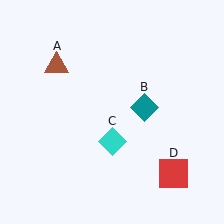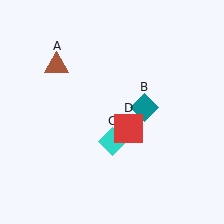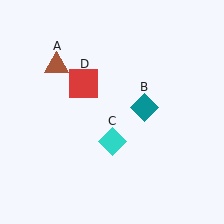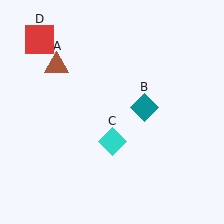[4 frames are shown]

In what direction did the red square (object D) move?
The red square (object D) moved up and to the left.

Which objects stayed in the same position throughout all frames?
Brown triangle (object A) and teal diamond (object B) and cyan diamond (object C) remained stationary.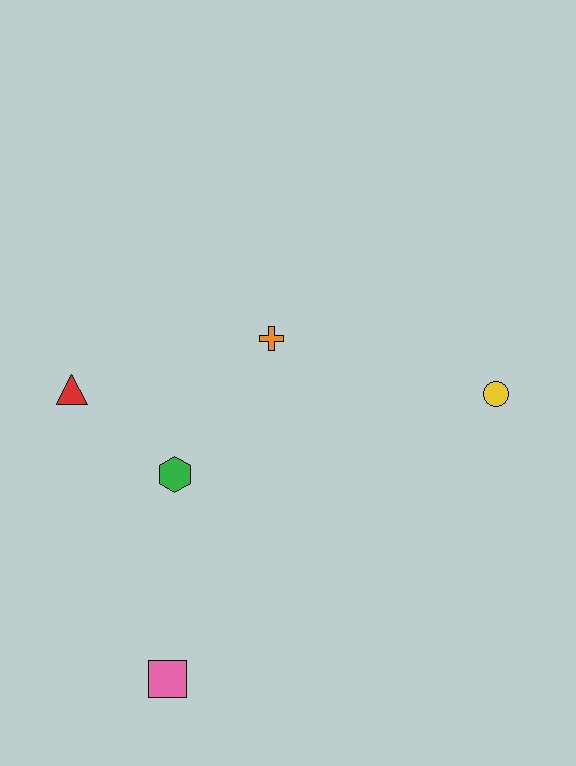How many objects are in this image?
There are 5 objects.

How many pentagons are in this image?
There are no pentagons.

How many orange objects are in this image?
There is 1 orange object.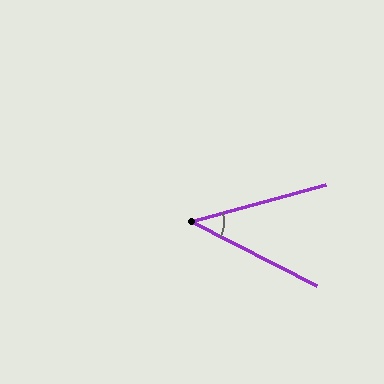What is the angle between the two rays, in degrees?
Approximately 43 degrees.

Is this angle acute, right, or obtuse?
It is acute.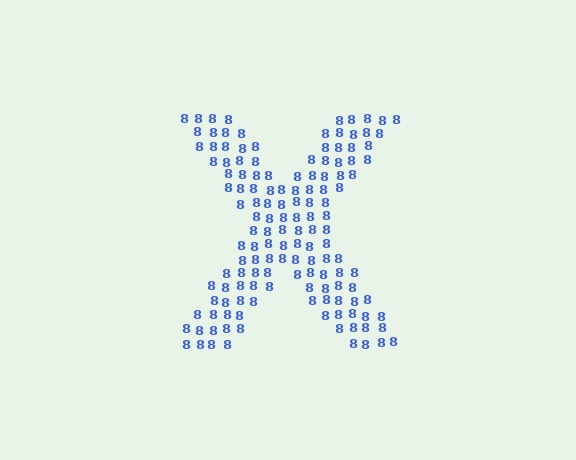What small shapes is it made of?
It is made of small digit 8's.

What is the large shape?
The large shape is the letter X.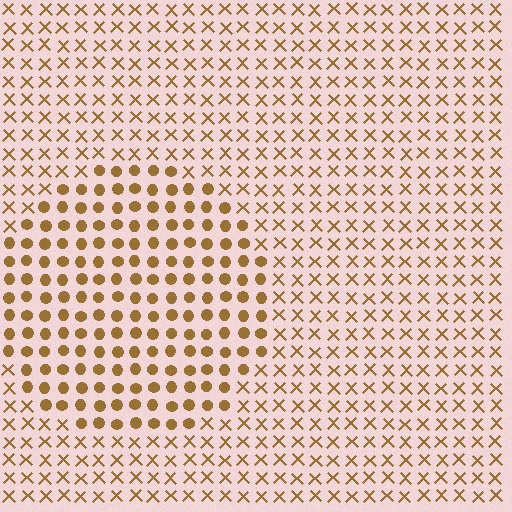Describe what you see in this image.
The image is filled with small brown elements arranged in a uniform grid. A circle-shaped region contains circles, while the surrounding area contains X marks. The boundary is defined purely by the change in element shape.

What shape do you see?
I see a circle.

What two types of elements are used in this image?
The image uses circles inside the circle region and X marks outside it.